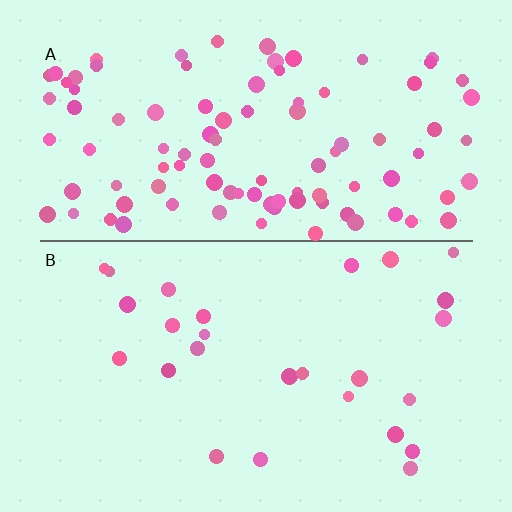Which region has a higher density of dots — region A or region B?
A (the top).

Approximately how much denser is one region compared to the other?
Approximately 3.7× — region A over region B.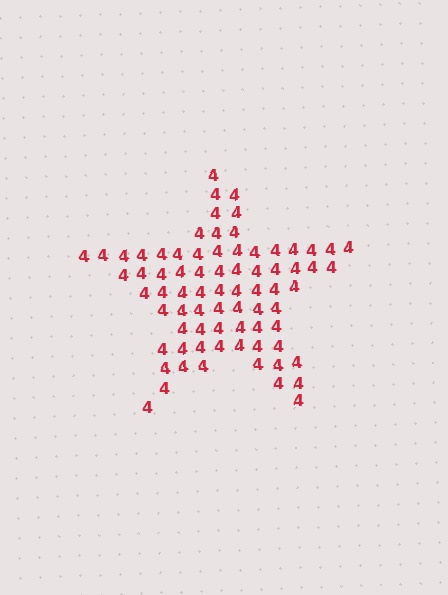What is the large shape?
The large shape is a star.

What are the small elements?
The small elements are digit 4's.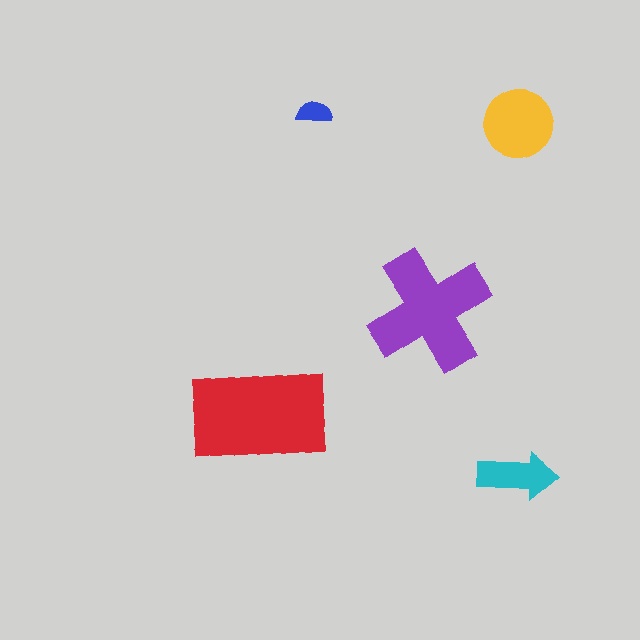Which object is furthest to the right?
The cyan arrow is rightmost.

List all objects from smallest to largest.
The blue semicircle, the cyan arrow, the yellow circle, the purple cross, the red rectangle.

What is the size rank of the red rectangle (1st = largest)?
1st.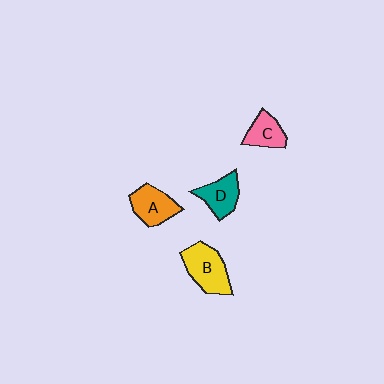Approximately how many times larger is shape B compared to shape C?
Approximately 1.6 times.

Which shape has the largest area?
Shape B (yellow).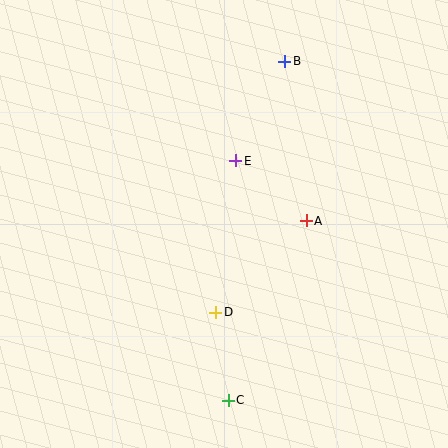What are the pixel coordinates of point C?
Point C is at (228, 400).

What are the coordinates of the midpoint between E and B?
The midpoint between E and B is at (260, 111).